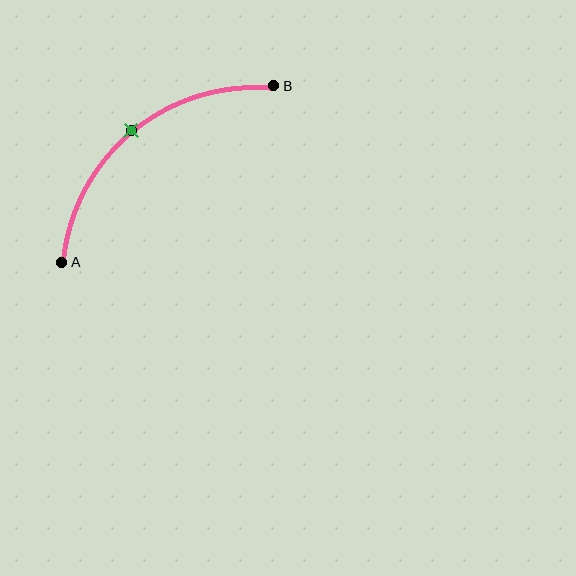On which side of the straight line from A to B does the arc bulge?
The arc bulges above and to the left of the straight line connecting A and B.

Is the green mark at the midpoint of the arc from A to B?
Yes. The green mark lies on the arc at equal arc-length from both A and B — it is the arc midpoint.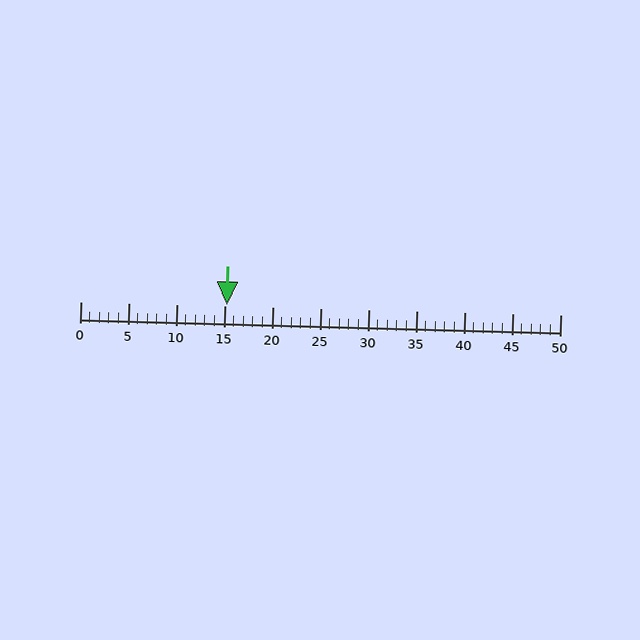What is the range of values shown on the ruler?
The ruler shows values from 0 to 50.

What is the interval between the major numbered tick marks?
The major tick marks are spaced 5 units apart.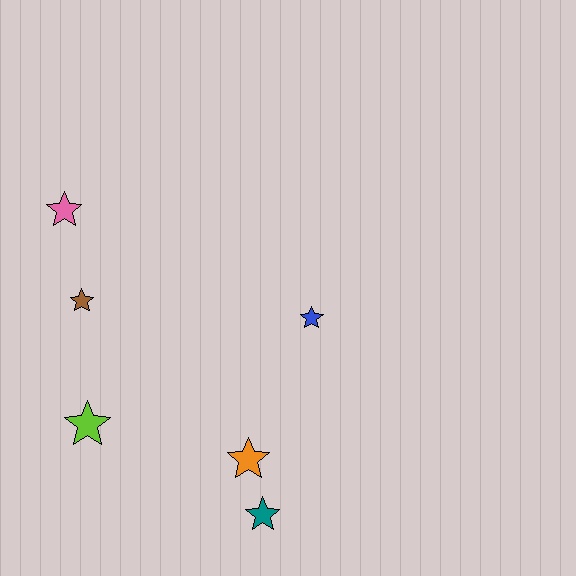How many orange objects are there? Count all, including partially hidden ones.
There is 1 orange object.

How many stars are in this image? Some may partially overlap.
There are 6 stars.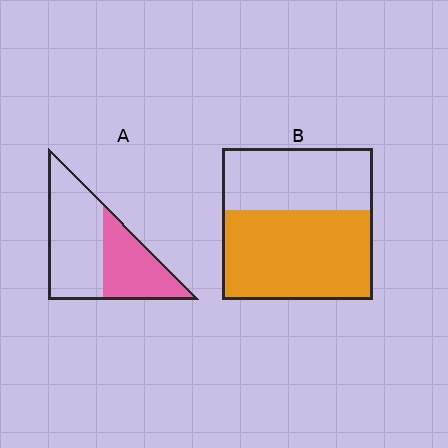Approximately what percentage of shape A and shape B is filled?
A is approximately 40% and B is approximately 60%.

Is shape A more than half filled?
No.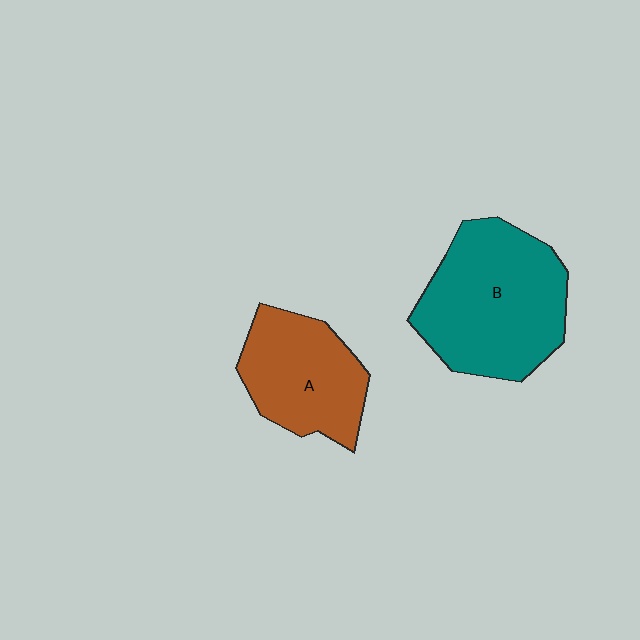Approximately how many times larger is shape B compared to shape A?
Approximately 1.5 times.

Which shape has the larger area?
Shape B (teal).